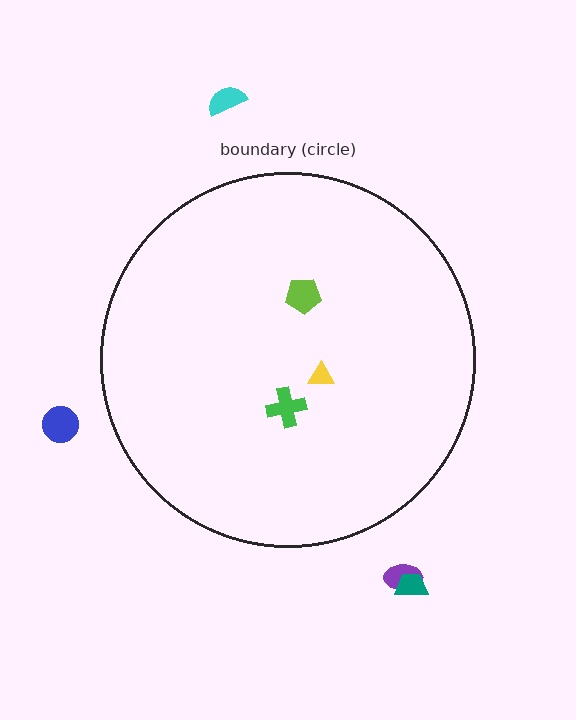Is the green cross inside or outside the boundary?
Inside.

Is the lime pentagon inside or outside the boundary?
Inside.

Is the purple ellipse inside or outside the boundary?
Outside.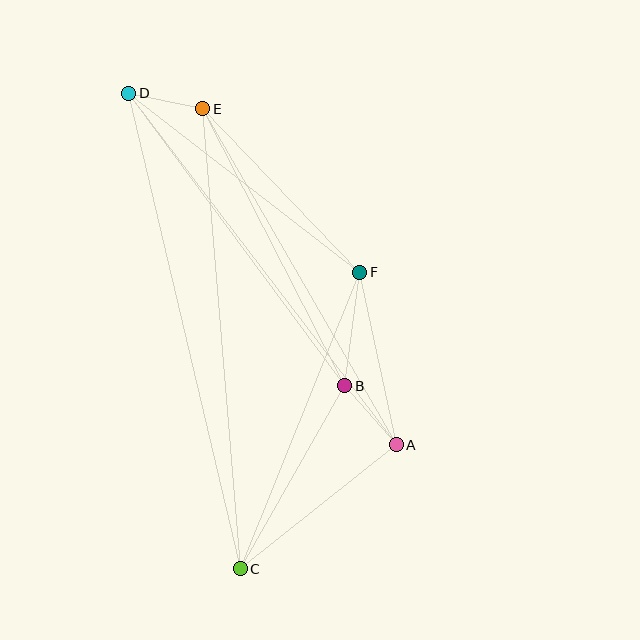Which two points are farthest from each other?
Points C and D are farthest from each other.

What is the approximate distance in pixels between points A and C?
The distance between A and C is approximately 199 pixels.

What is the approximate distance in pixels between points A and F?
The distance between A and F is approximately 176 pixels.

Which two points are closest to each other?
Points D and E are closest to each other.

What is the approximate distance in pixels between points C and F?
The distance between C and F is approximately 320 pixels.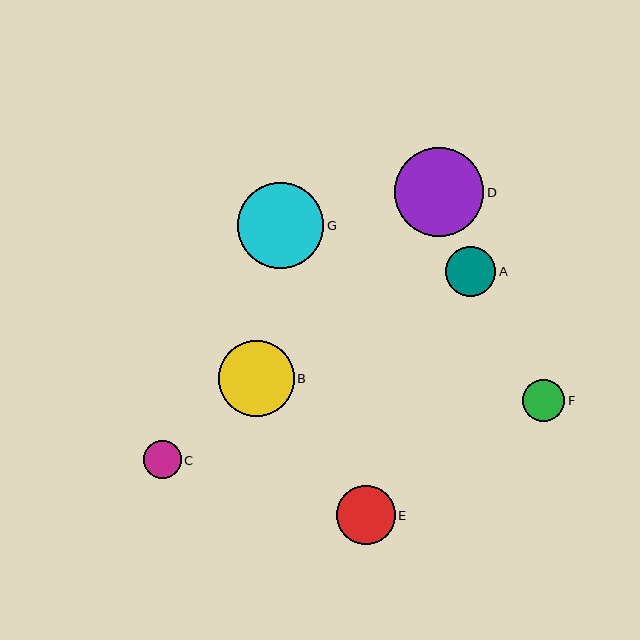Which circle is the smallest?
Circle C is the smallest with a size of approximately 37 pixels.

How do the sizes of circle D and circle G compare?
Circle D and circle G are approximately the same size.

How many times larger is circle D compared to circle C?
Circle D is approximately 2.4 times the size of circle C.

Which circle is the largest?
Circle D is the largest with a size of approximately 89 pixels.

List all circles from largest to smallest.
From largest to smallest: D, G, B, E, A, F, C.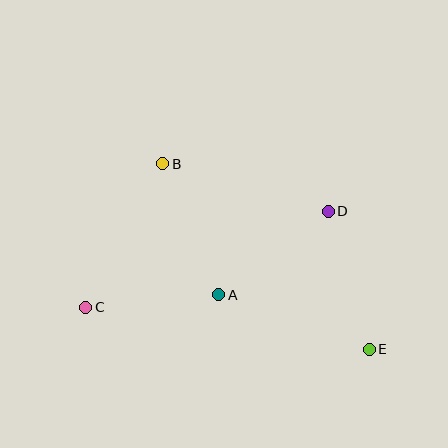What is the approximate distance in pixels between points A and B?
The distance between A and B is approximately 142 pixels.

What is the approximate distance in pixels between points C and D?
The distance between C and D is approximately 260 pixels.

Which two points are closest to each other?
Points A and C are closest to each other.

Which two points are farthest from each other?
Points C and E are farthest from each other.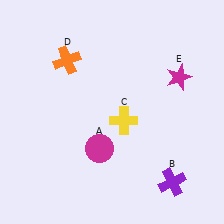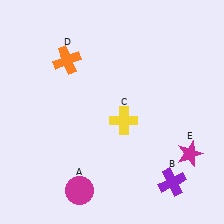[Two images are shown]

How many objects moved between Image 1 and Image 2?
2 objects moved between the two images.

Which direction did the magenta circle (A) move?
The magenta circle (A) moved down.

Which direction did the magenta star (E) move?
The magenta star (E) moved down.